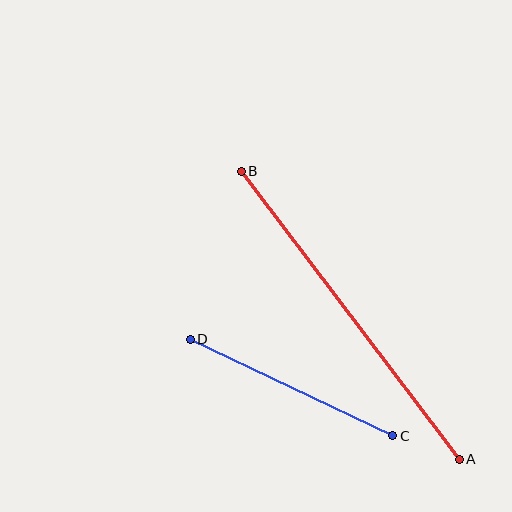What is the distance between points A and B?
The distance is approximately 361 pixels.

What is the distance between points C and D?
The distance is approximately 224 pixels.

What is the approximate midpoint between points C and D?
The midpoint is at approximately (291, 388) pixels.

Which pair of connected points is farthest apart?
Points A and B are farthest apart.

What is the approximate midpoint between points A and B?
The midpoint is at approximately (350, 315) pixels.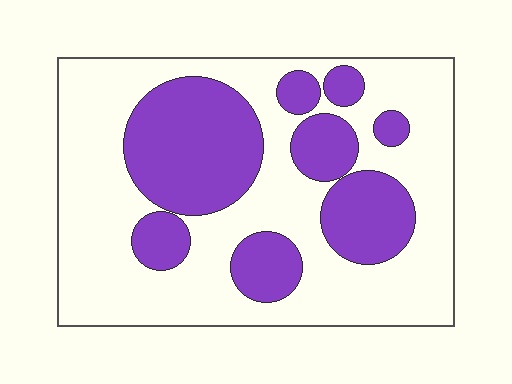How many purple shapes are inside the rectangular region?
8.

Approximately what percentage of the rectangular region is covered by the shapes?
Approximately 35%.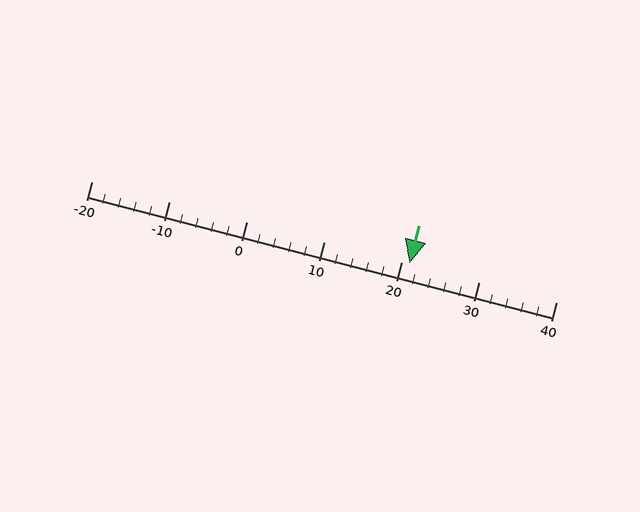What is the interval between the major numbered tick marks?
The major tick marks are spaced 10 units apart.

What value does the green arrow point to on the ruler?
The green arrow points to approximately 21.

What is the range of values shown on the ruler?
The ruler shows values from -20 to 40.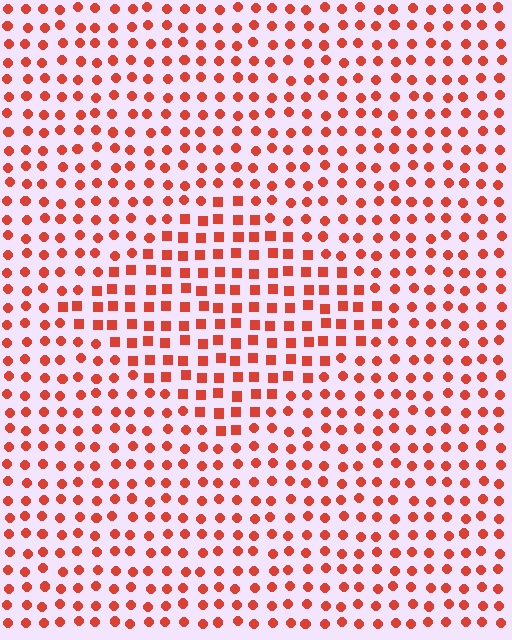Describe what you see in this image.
The image is filled with small red elements arranged in a uniform grid. A diamond-shaped region contains squares, while the surrounding area contains circles. The boundary is defined purely by the change in element shape.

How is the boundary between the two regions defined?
The boundary is defined by a change in element shape: squares inside vs. circles outside. All elements share the same color and spacing.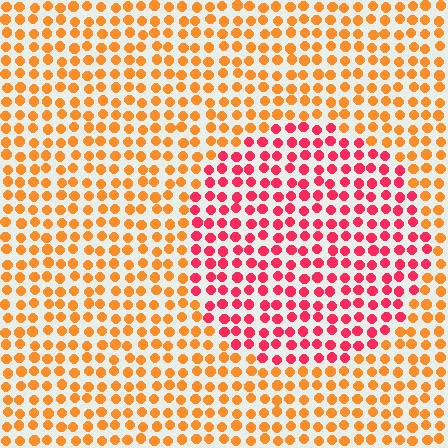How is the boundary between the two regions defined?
The boundary is defined purely by a slight shift in hue (about 44 degrees). Spacing, size, and orientation are identical on both sides.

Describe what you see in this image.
The image is filled with small orange elements in a uniform arrangement. A circle-shaped region is visible where the elements are tinted to a slightly different hue, forming a subtle color boundary.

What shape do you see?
I see a circle.